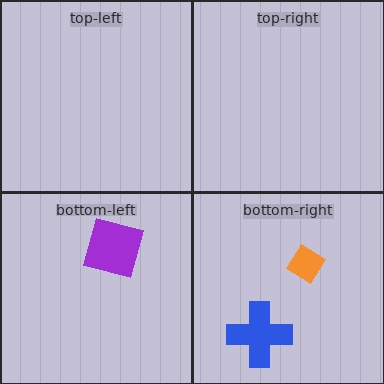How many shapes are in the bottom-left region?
1.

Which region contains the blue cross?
The bottom-right region.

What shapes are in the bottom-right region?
The blue cross, the orange diamond.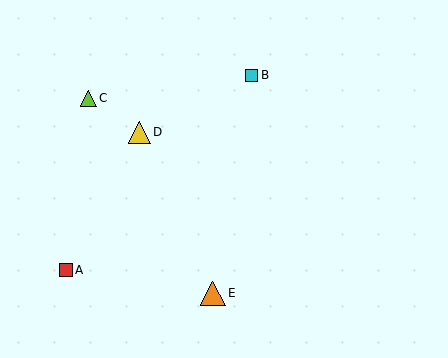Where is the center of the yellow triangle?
The center of the yellow triangle is at (140, 132).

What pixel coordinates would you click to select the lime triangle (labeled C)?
Click at (88, 98) to select the lime triangle C.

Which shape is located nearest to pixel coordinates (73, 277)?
The red square (labeled A) at (66, 270) is nearest to that location.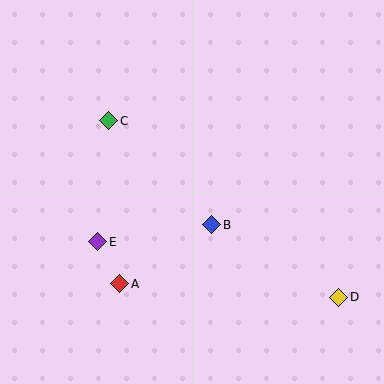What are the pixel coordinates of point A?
Point A is at (120, 284).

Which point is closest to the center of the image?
Point B at (212, 225) is closest to the center.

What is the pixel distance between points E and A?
The distance between E and A is 47 pixels.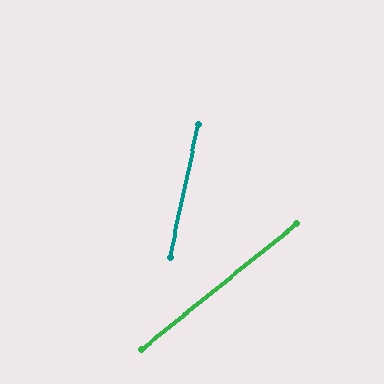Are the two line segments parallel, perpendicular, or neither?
Neither parallel nor perpendicular — they differ by about 39°.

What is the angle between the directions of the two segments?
Approximately 39 degrees.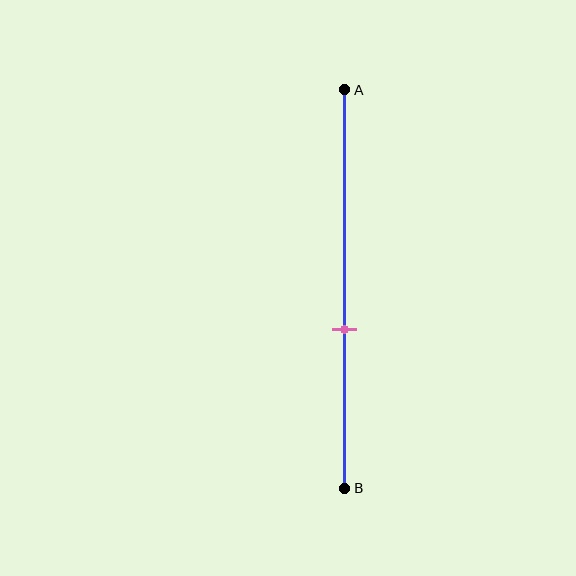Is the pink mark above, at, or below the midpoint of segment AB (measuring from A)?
The pink mark is below the midpoint of segment AB.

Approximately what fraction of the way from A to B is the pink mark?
The pink mark is approximately 60% of the way from A to B.